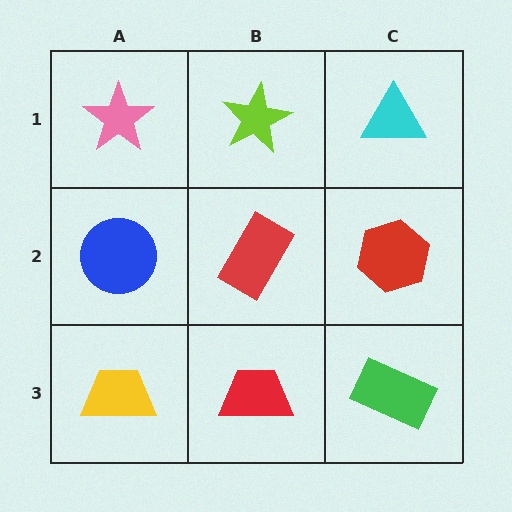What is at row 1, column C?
A cyan triangle.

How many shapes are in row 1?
3 shapes.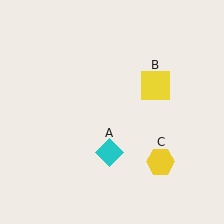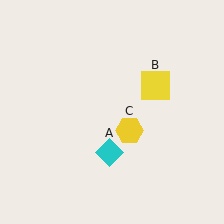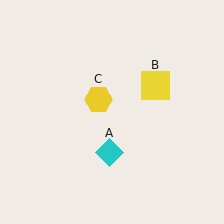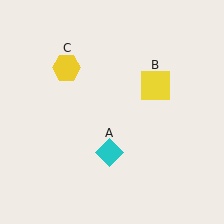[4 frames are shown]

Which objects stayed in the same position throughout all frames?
Cyan diamond (object A) and yellow square (object B) remained stationary.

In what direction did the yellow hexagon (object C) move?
The yellow hexagon (object C) moved up and to the left.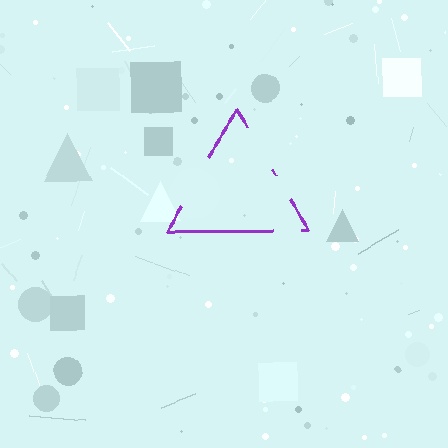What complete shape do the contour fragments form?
The contour fragments form a triangle.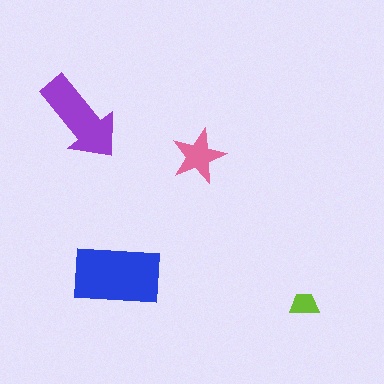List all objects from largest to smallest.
The blue rectangle, the purple arrow, the pink star, the lime trapezoid.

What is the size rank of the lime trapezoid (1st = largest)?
4th.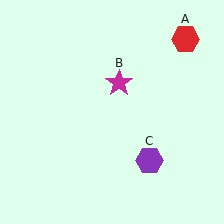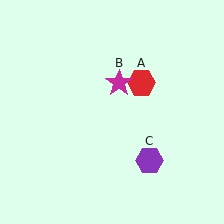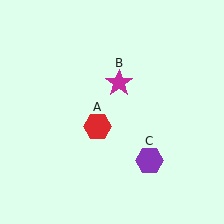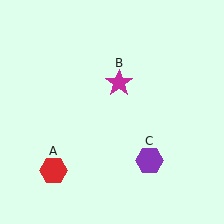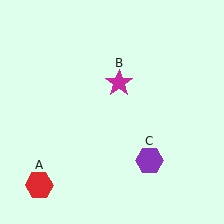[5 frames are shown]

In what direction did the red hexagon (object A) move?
The red hexagon (object A) moved down and to the left.